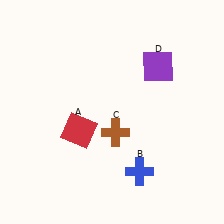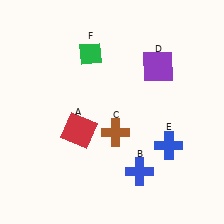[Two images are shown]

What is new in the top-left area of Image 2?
A green diamond (F) was added in the top-left area of Image 2.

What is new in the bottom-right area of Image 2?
A blue cross (E) was added in the bottom-right area of Image 2.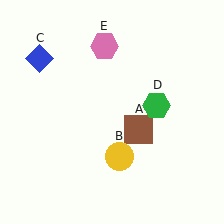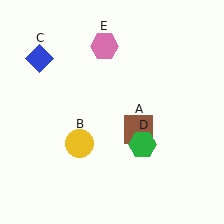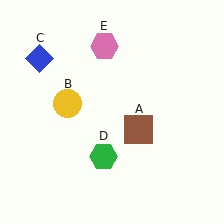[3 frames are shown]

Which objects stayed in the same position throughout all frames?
Brown square (object A) and blue diamond (object C) and pink hexagon (object E) remained stationary.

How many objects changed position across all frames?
2 objects changed position: yellow circle (object B), green hexagon (object D).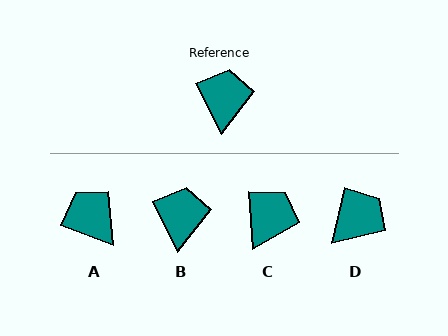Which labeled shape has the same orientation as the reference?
B.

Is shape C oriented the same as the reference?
No, it is off by about 23 degrees.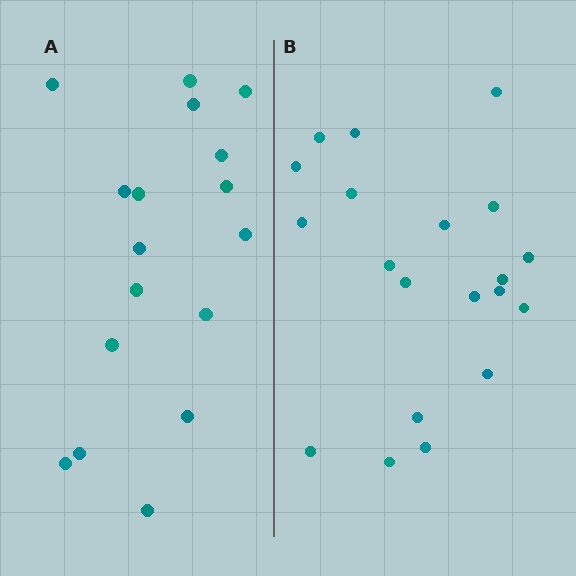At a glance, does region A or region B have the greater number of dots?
Region B (the right region) has more dots.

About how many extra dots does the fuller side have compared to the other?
Region B has just a few more — roughly 2 or 3 more dots than region A.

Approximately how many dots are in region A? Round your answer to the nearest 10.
About 20 dots. (The exact count is 17, which rounds to 20.)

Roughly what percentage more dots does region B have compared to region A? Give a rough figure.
About 20% more.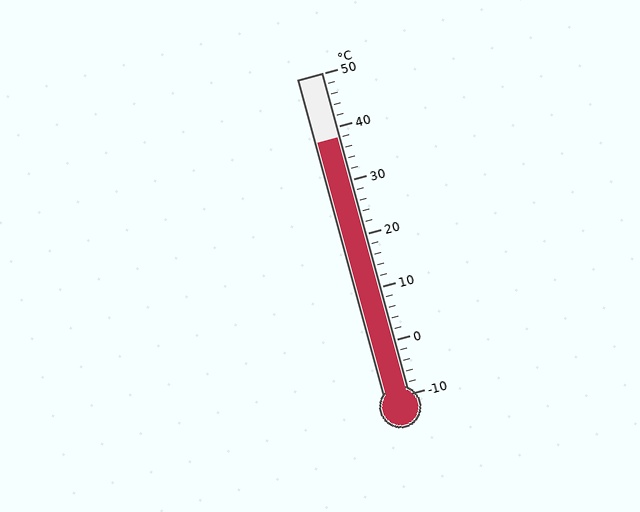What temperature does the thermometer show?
The thermometer shows approximately 38°C.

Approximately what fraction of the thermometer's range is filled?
The thermometer is filled to approximately 80% of its range.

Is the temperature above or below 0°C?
The temperature is above 0°C.